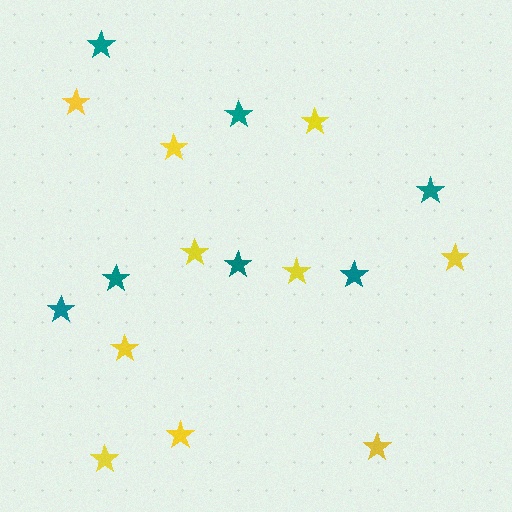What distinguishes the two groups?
There are 2 groups: one group of yellow stars (10) and one group of teal stars (7).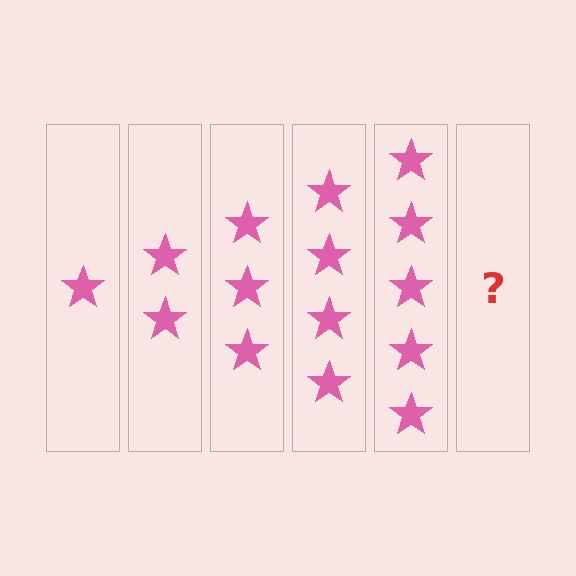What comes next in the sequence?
The next element should be 6 stars.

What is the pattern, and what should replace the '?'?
The pattern is that each step adds one more star. The '?' should be 6 stars.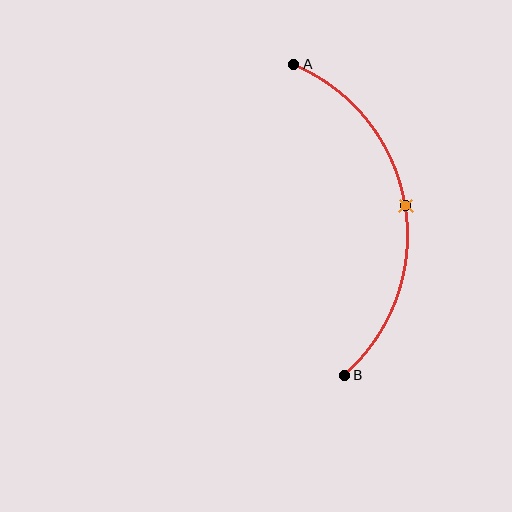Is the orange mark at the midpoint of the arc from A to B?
Yes. The orange mark lies on the arc at equal arc-length from both A and B — it is the arc midpoint.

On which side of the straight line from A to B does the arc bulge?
The arc bulges to the right of the straight line connecting A and B.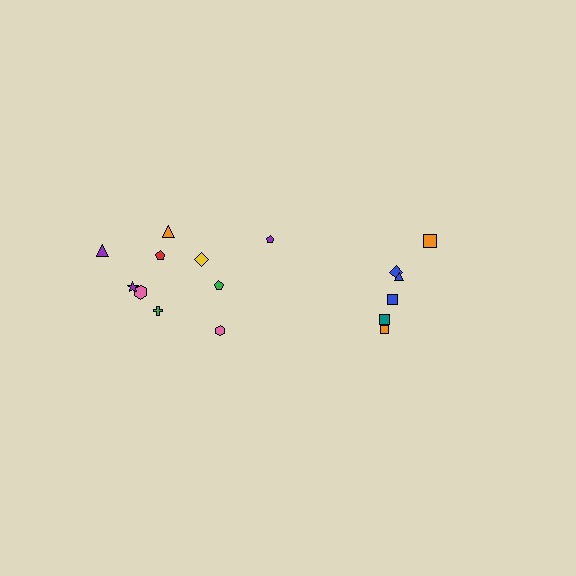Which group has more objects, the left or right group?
The left group.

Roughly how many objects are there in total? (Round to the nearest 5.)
Roughly 15 objects in total.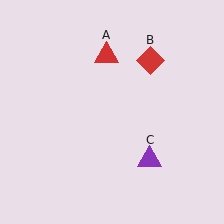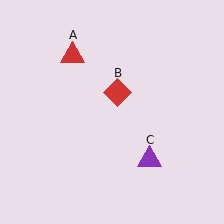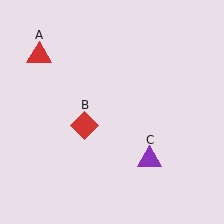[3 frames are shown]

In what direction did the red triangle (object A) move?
The red triangle (object A) moved left.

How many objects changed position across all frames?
2 objects changed position: red triangle (object A), red diamond (object B).